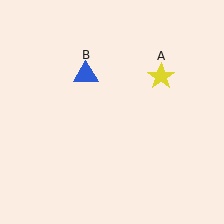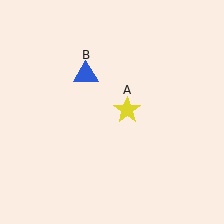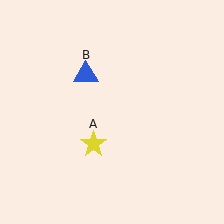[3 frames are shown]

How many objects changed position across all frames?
1 object changed position: yellow star (object A).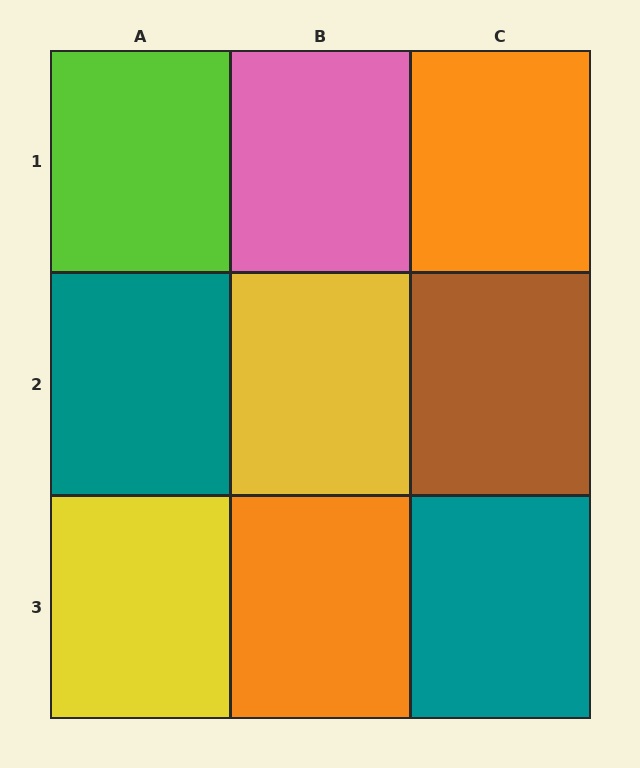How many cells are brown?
1 cell is brown.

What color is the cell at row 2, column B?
Yellow.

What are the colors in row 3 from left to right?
Yellow, orange, teal.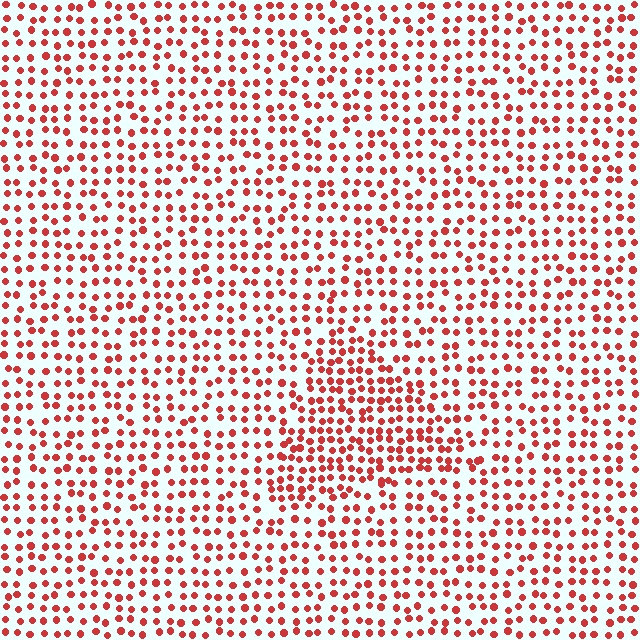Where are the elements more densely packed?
The elements are more densely packed inside the triangle boundary.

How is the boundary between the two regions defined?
The boundary is defined by a change in element density (approximately 1.6x ratio). All elements are the same color, size, and shape.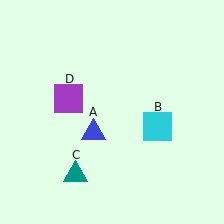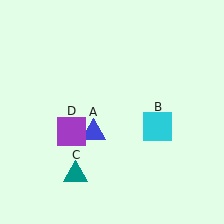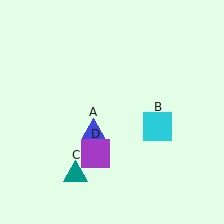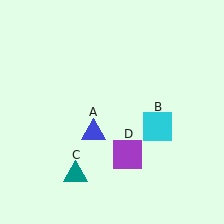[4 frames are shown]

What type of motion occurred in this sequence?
The purple square (object D) rotated counterclockwise around the center of the scene.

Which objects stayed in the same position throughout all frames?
Blue triangle (object A) and cyan square (object B) and teal triangle (object C) remained stationary.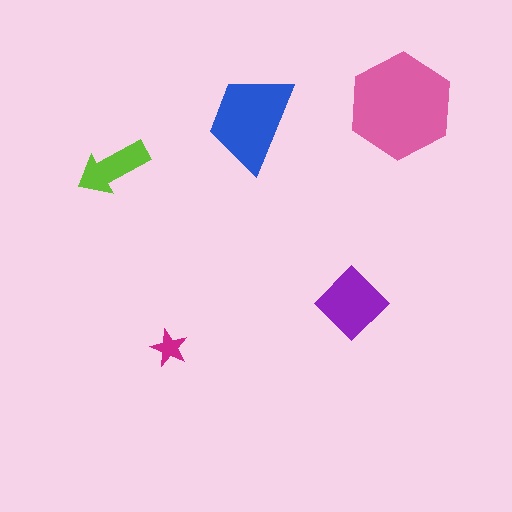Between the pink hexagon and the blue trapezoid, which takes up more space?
The pink hexagon.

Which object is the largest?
The pink hexagon.